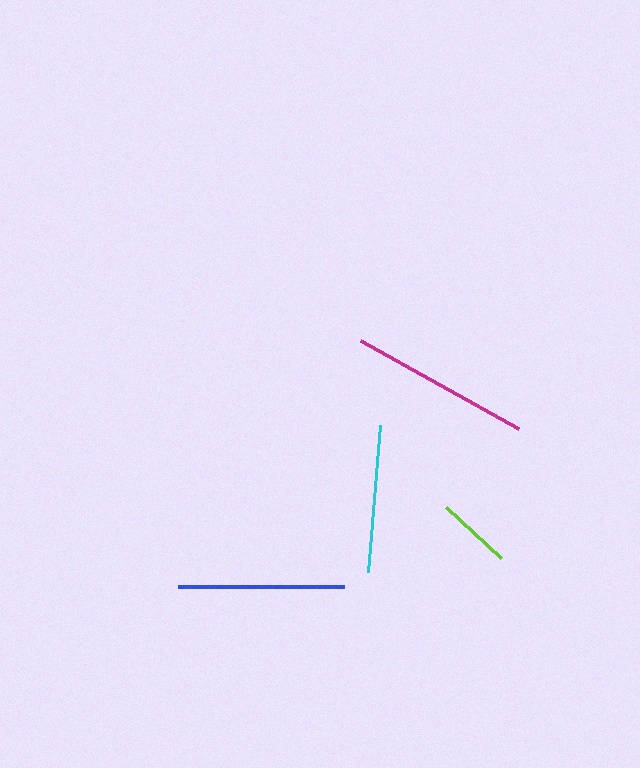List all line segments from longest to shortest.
From longest to shortest: magenta, blue, cyan, lime.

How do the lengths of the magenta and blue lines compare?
The magenta and blue lines are approximately the same length.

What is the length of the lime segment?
The lime segment is approximately 75 pixels long.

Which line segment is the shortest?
The lime line is the shortest at approximately 75 pixels.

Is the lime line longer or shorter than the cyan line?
The cyan line is longer than the lime line.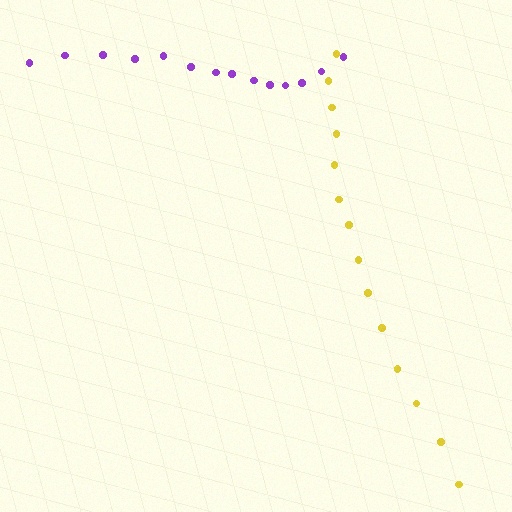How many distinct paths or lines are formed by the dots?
There are 2 distinct paths.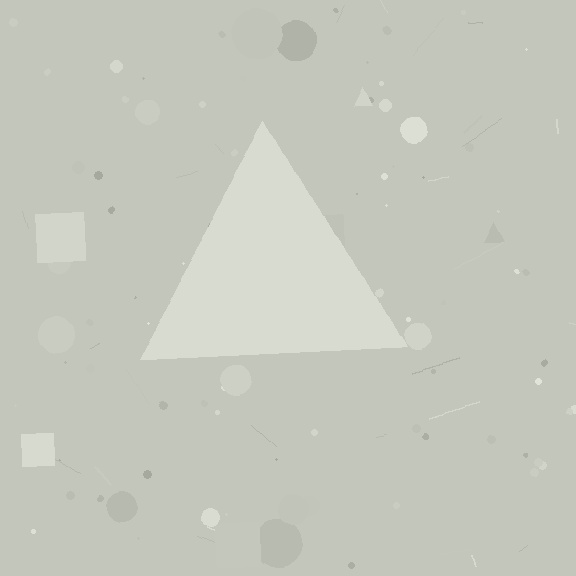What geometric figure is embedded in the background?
A triangle is embedded in the background.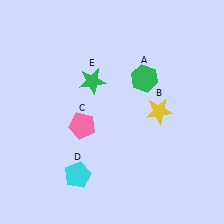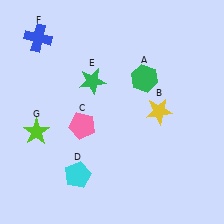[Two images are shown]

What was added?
A blue cross (F), a lime star (G) were added in Image 2.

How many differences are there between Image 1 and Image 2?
There are 2 differences between the two images.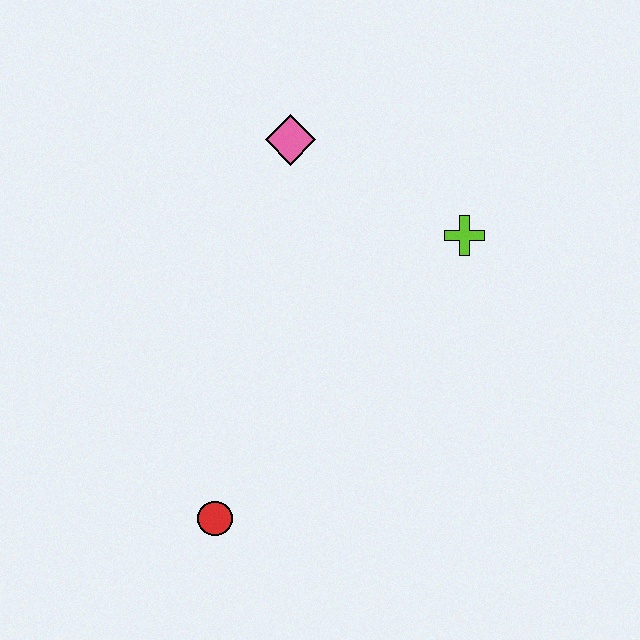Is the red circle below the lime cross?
Yes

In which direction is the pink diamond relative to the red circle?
The pink diamond is above the red circle.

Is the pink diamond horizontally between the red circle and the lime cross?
Yes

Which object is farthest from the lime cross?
The red circle is farthest from the lime cross.